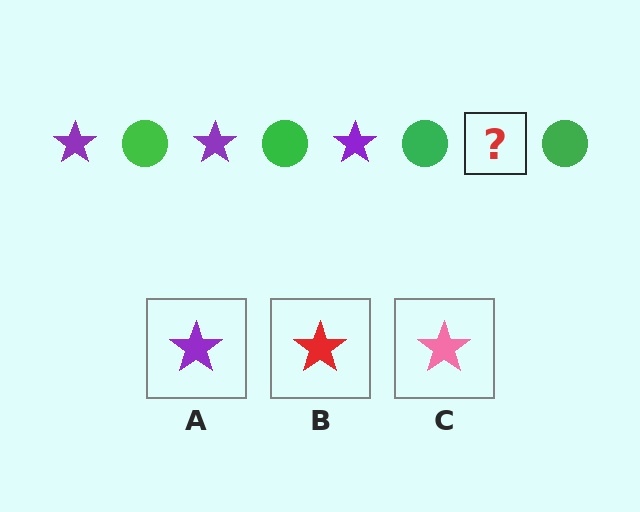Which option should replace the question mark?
Option A.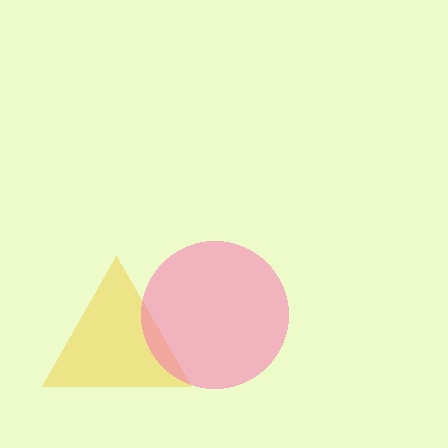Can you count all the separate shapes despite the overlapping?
Yes, there are 2 separate shapes.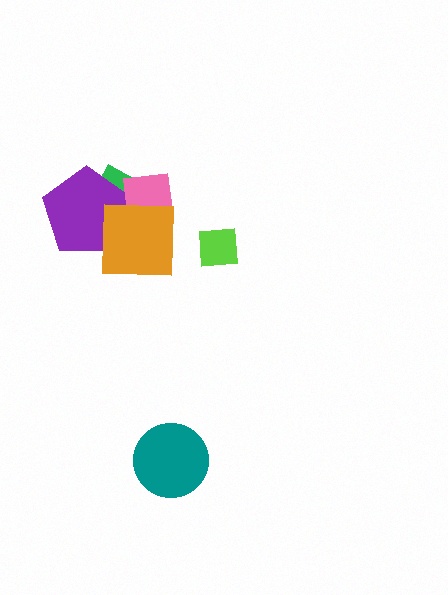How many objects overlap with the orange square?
3 objects overlap with the orange square.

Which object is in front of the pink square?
The orange square is in front of the pink square.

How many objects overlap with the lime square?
0 objects overlap with the lime square.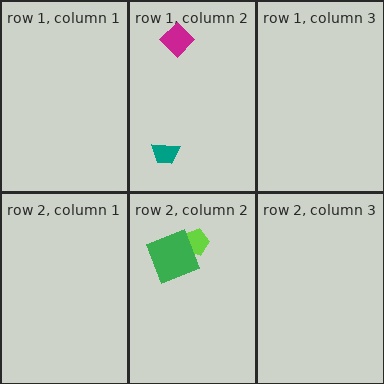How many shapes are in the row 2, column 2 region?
2.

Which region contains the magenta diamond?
The row 1, column 2 region.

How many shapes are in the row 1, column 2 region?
2.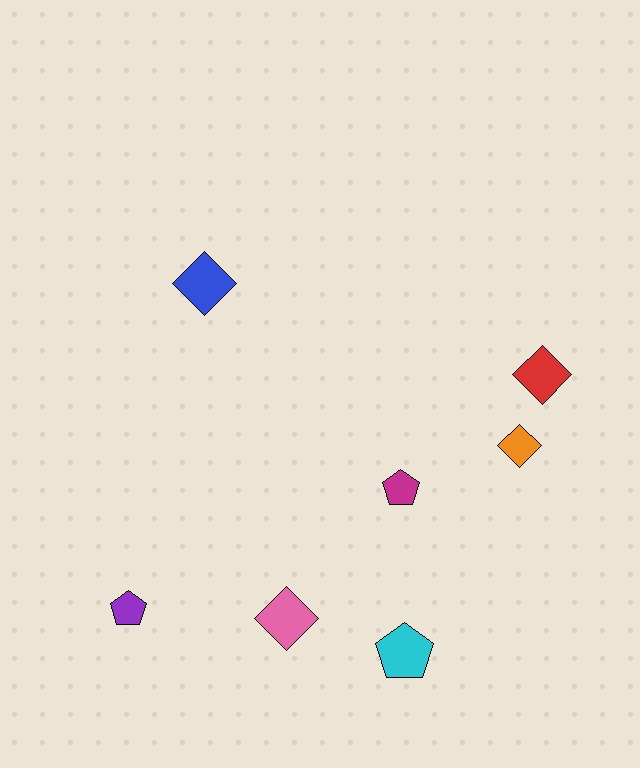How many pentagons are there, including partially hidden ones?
There are 3 pentagons.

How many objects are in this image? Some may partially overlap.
There are 7 objects.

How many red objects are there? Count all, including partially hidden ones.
There is 1 red object.